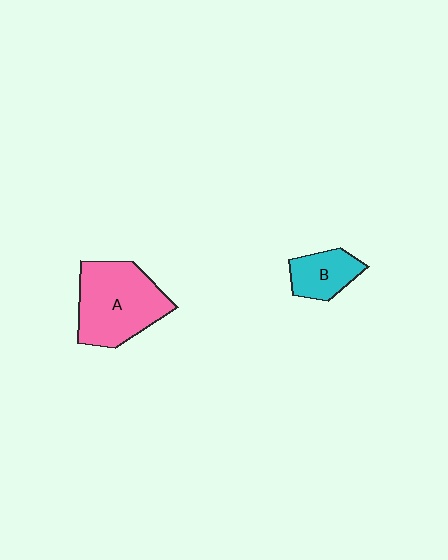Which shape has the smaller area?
Shape B (cyan).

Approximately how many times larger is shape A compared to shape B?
Approximately 2.2 times.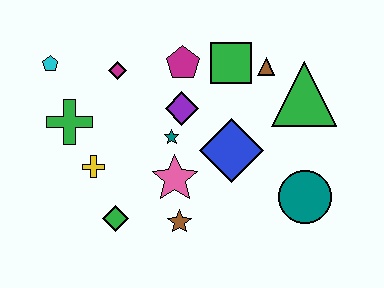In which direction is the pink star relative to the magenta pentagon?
The pink star is below the magenta pentagon.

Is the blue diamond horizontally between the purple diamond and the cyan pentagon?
No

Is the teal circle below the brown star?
No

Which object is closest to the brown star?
The pink star is closest to the brown star.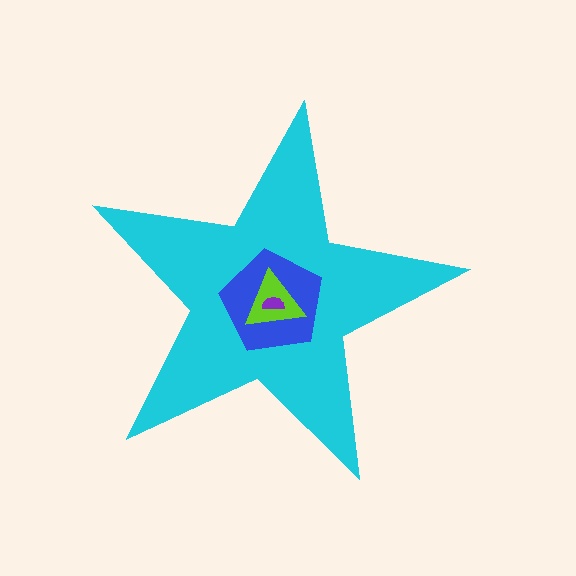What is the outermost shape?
The cyan star.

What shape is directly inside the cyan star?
The blue pentagon.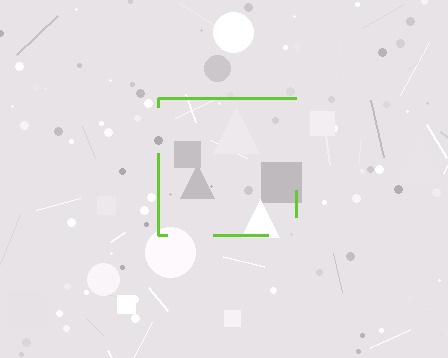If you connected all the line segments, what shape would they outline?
They would outline a square.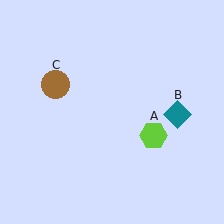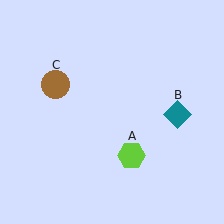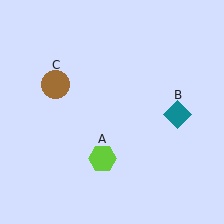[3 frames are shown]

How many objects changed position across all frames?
1 object changed position: lime hexagon (object A).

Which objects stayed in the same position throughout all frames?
Teal diamond (object B) and brown circle (object C) remained stationary.